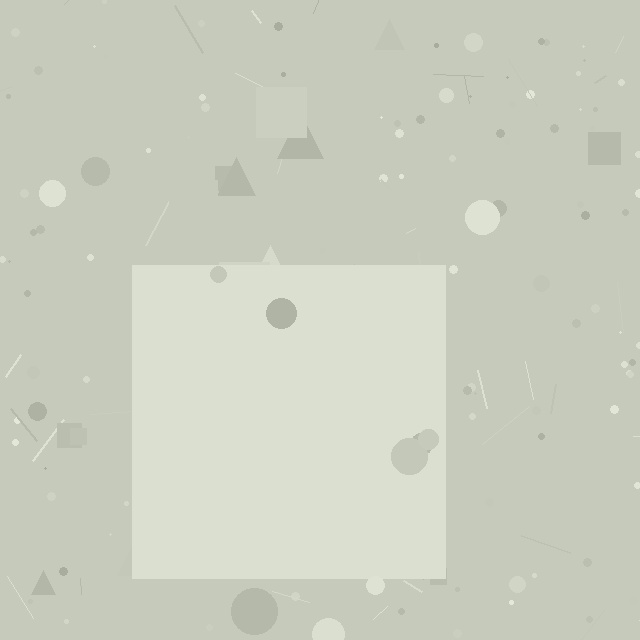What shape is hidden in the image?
A square is hidden in the image.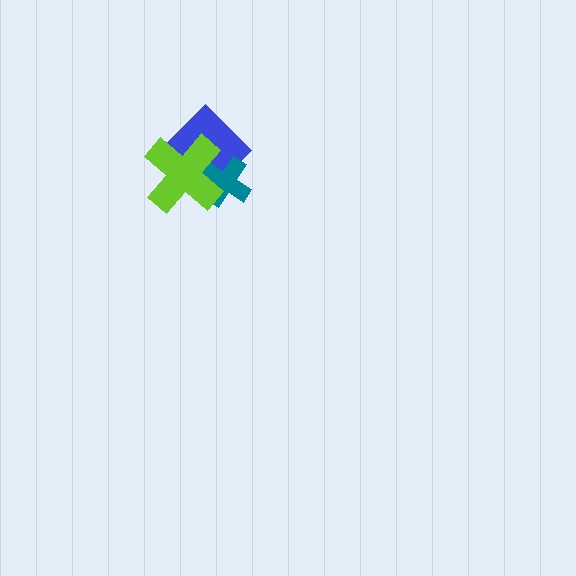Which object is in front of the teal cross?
The lime cross is in front of the teal cross.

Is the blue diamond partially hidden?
Yes, it is partially covered by another shape.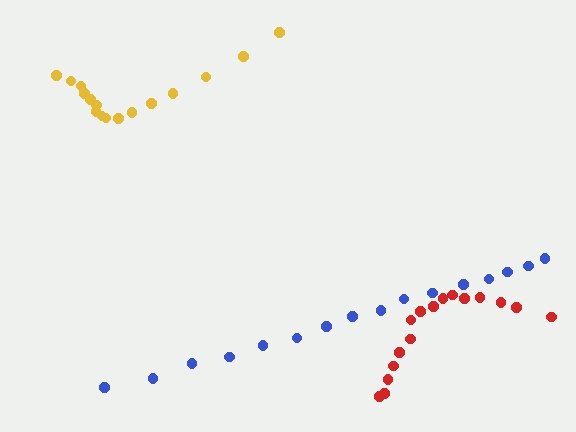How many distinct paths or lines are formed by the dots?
There are 3 distinct paths.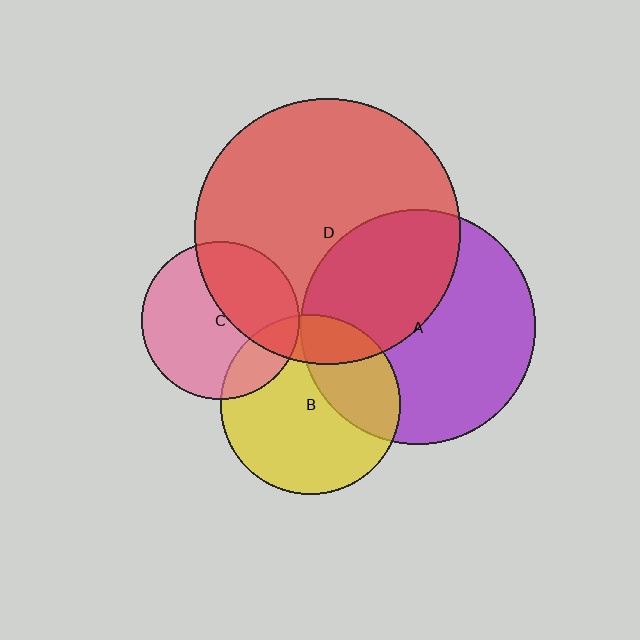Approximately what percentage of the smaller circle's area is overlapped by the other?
Approximately 40%.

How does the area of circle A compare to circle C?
Approximately 2.2 times.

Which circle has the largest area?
Circle D (red).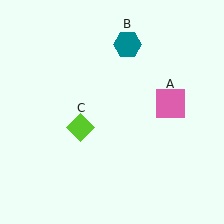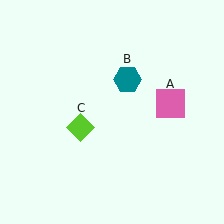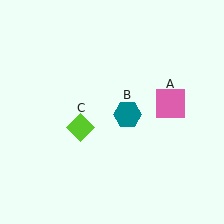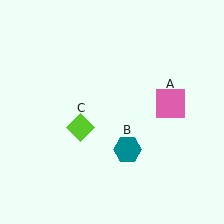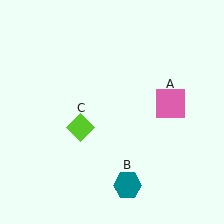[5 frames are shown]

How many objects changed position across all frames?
1 object changed position: teal hexagon (object B).